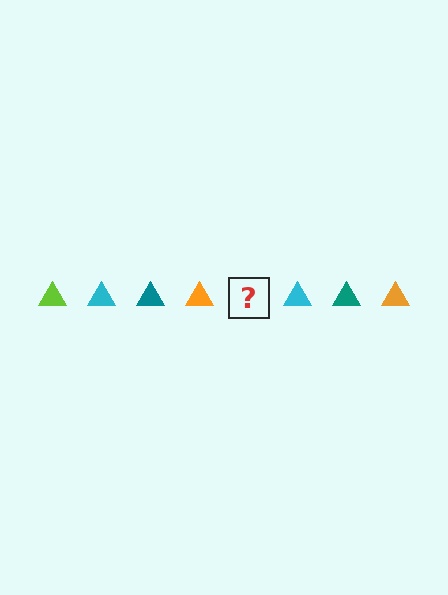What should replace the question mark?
The question mark should be replaced with a lime triangle.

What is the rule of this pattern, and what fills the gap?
The rule is that the pattern cycles through lime, cyan, teal, orange triangles. The gap should be filled with a lime triangle.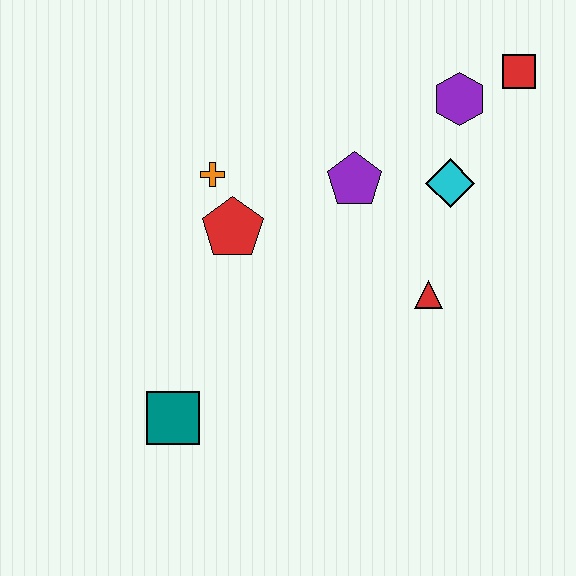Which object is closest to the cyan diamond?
The purple hexagon is closest to the cyan diamond.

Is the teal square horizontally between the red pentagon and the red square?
No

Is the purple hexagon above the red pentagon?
Yes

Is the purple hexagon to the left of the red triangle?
No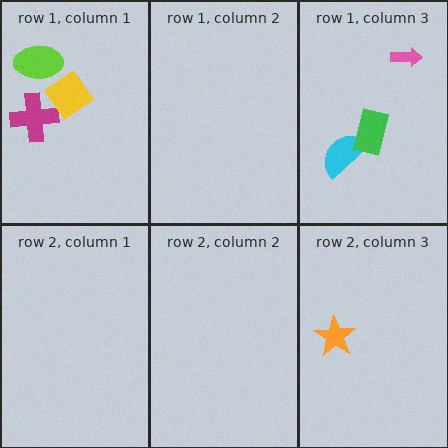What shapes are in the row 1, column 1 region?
The magenta cross, the yellow diamond, the lime ellipse.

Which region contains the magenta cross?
The row 1, column 1 region.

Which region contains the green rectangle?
The row 1, column 3 region.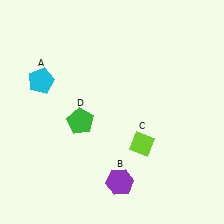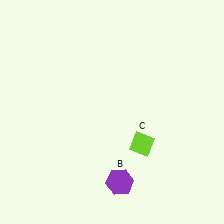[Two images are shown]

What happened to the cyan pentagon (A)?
The cyan pentagon (A) was removed in Image 2. It was in the top-left area of Image 1.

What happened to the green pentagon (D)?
The green pentagon (D) was removed in Image 2. It was in the bottom-left area of Image 1.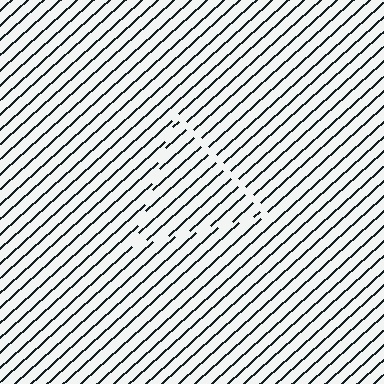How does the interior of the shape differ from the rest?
The interior of the shape contains the same grating, shifted by half a period — the contour is defined by the phase discontinuity where line-ends from the inner and outer gratings abut.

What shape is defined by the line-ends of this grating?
An illusory triangle. The interior of the shape contains the same grating, shifted by half a period — the contour is defined by the phase discontinuity where line-ends from the inner and outer gratings abut.